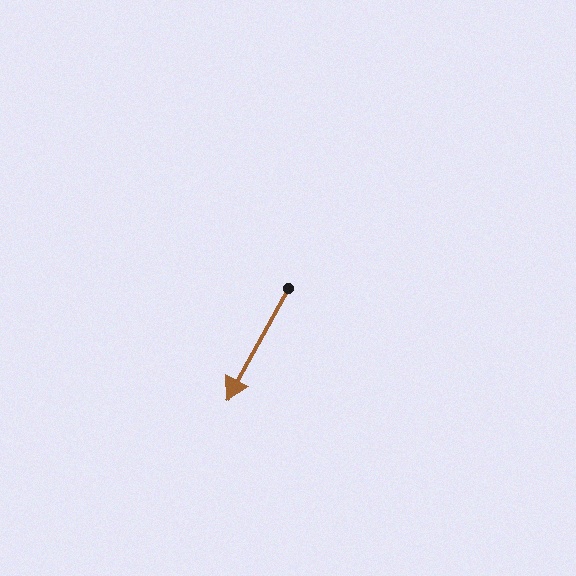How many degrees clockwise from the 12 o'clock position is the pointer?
Approximately 209 degrees.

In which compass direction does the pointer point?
Southwest.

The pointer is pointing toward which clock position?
Roughly 7 o'clock.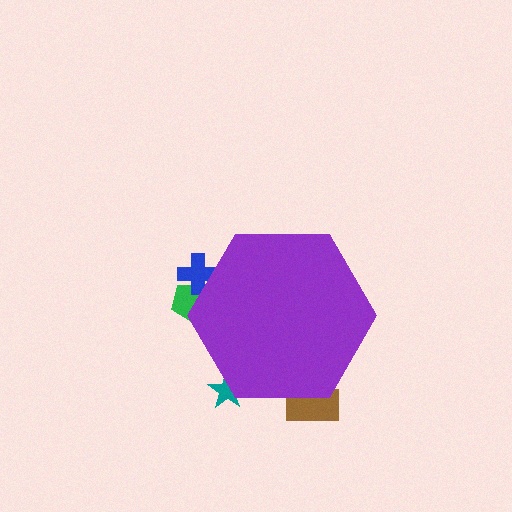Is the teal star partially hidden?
Yes, the teal star is partially hidden behind the purple hexagon.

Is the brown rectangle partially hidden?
Yes, the brown rectangle is partially hidden behind the purple hexagon.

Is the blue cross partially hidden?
Yes, the blue cross is partially hidden behind the purple hexagon.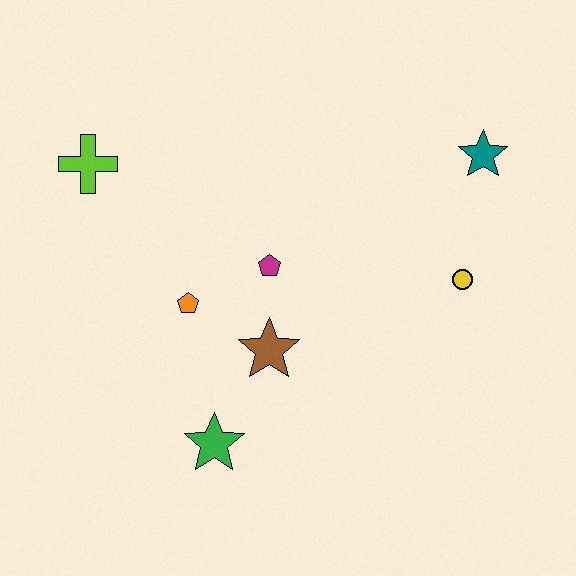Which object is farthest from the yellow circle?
The lime cross is farthest from the yellow circle.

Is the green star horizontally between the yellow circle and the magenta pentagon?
No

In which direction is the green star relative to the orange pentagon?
The green star is below the orange pentagon.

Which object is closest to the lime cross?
The orange pentagon is closest to the lime cross.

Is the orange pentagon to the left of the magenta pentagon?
Yes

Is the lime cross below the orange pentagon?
No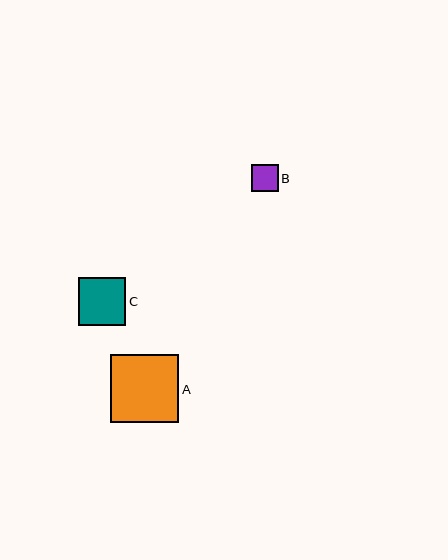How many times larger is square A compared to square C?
Square A is approximately 1.4 times the size of square C.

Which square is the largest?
Square A is the largest with a size of approximately 68 pixels.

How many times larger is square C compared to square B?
Square C is approximately 1.8 times the size of square B.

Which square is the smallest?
Square B is the smallest with a size of approximately 27 pixels.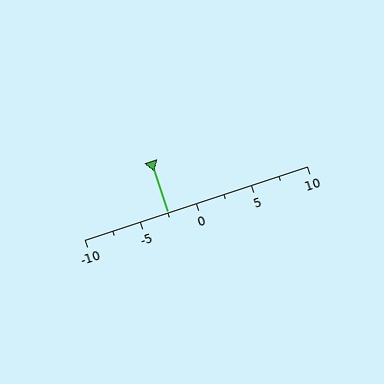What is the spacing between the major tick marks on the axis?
The major ticks are spaced 5 apart.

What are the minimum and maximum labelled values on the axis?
The axis runs from -10 to 10.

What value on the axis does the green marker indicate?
The marker indicates approximately -2.5.